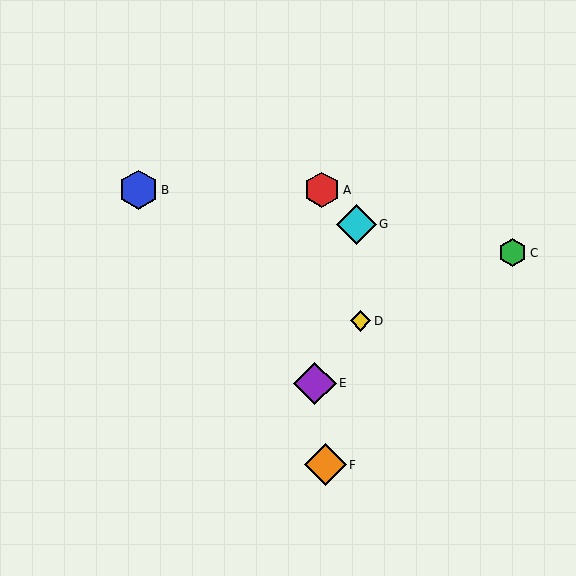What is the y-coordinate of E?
Object E is at y≈383.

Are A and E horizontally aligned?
No, A is at y≈190 and E is at y≈383.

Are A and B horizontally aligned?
Yes, both are at y≈190.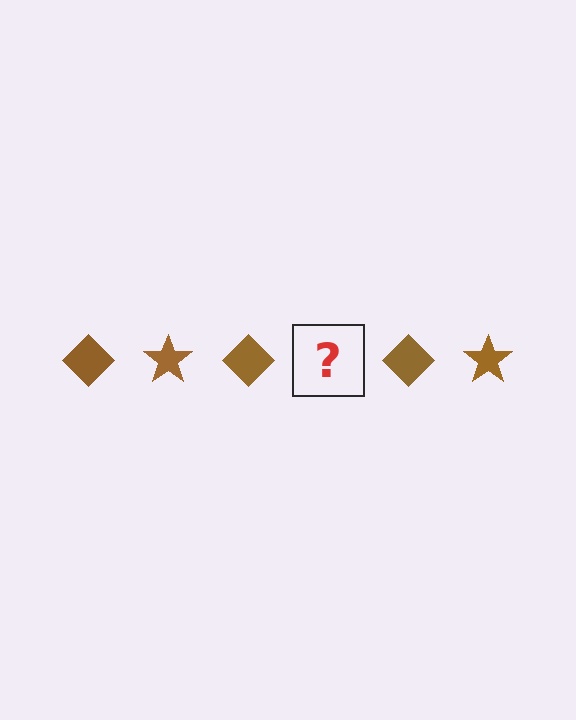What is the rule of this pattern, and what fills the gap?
The rule is that the pattern cycles through diamond, star shapes in brown. The gap should be filled with a brown star.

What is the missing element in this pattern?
The missing element is a brown star.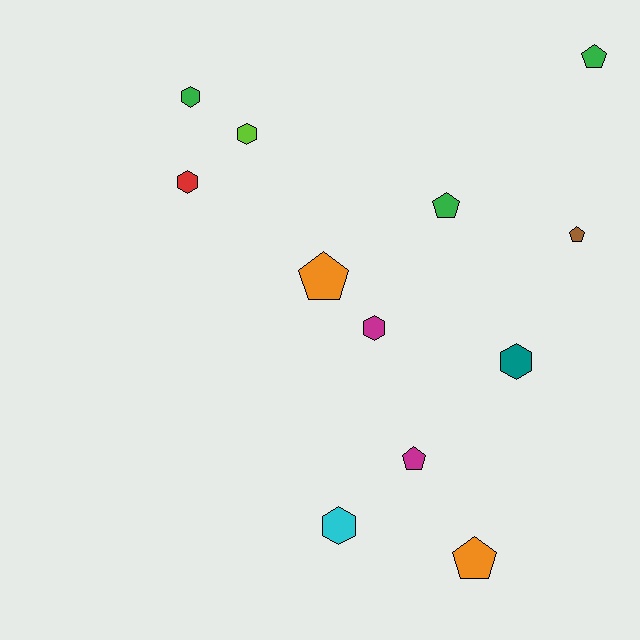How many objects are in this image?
There are 12 objects.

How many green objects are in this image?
There are 3 green objects.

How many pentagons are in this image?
There are 6 pentagons.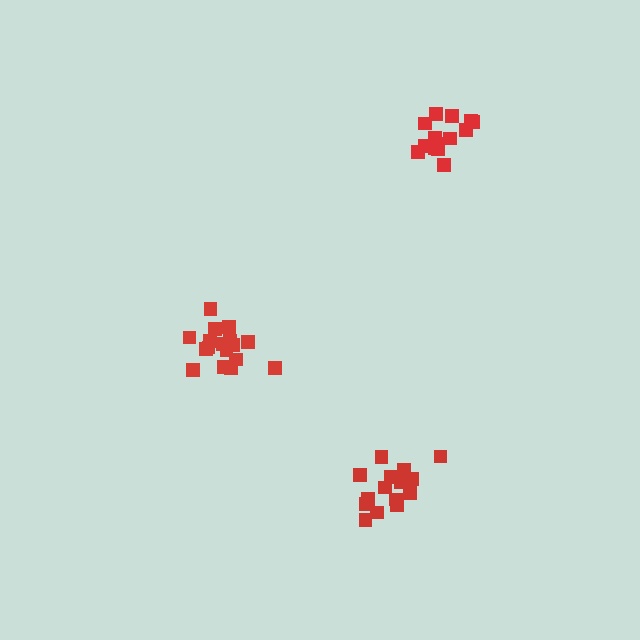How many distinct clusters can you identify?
There are 3 distinct clusters.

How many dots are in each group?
Group 1: 14 dots, Group 2: 16 dots, Group 3: 17 dots (47 total).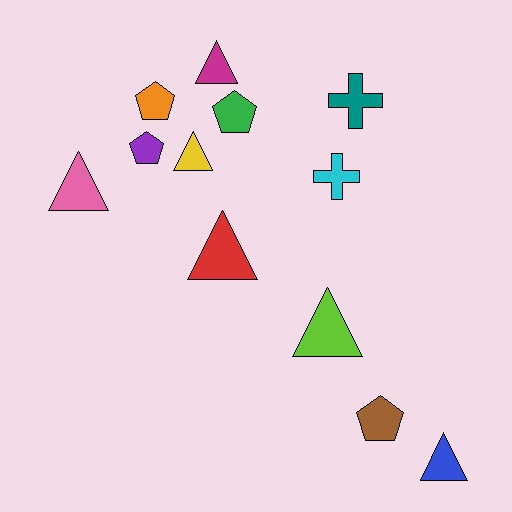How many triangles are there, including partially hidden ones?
There are 6 triangles.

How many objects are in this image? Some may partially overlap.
There are 12 objects.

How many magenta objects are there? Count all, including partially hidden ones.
There is 1 magenta object.